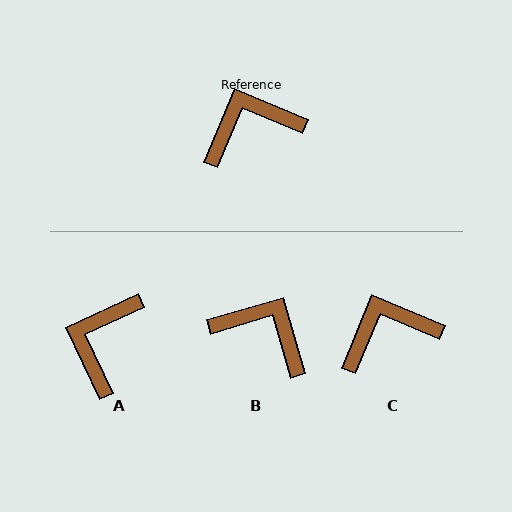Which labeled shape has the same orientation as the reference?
C.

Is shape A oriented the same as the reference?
No, it is off by about 48 degrees.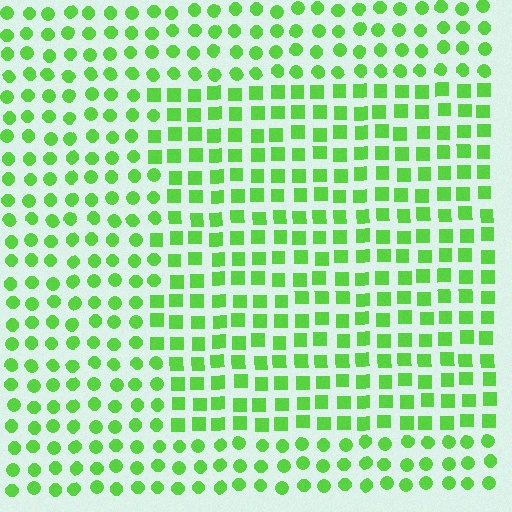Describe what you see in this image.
The image is filled with small lime elements arranged in a uniform grid. A rectangle-shaped region contains squares, while the surrounding area contains circles. The boundary is defined purely by the change in element shape.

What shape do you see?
I see a rectangle.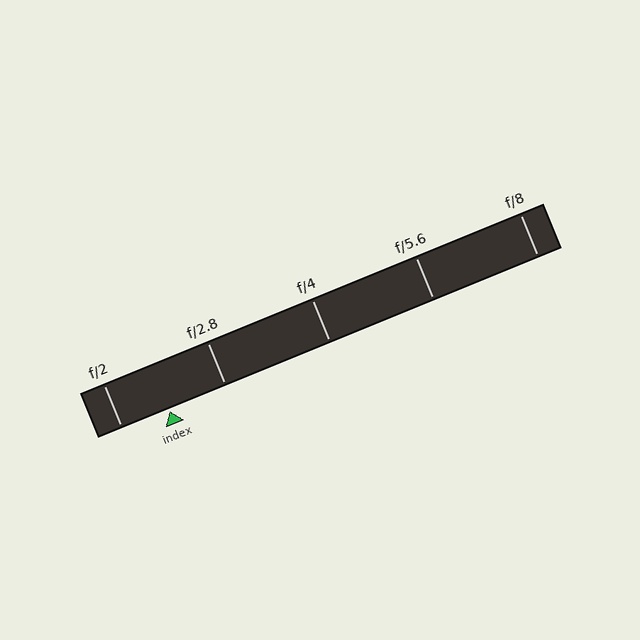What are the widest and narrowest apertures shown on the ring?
The widest aperture shown is f/2 and the narrowest is f/8.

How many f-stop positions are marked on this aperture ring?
There are 5 f-stop positions marked.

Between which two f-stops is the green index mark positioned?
The index mark is between f/2 and f/2.8.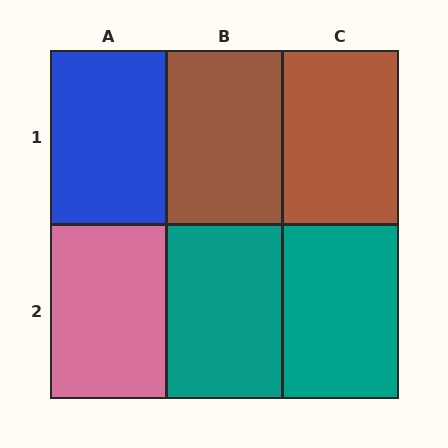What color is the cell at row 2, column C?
Teal.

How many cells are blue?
1 cell is blue.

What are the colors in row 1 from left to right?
Blue, brown, brown.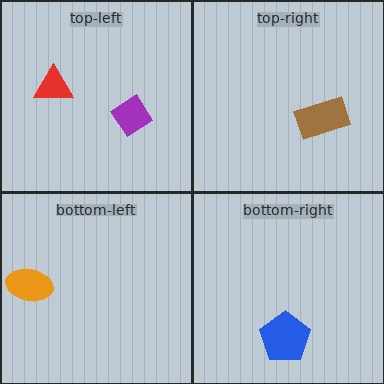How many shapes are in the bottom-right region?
1.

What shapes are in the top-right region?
The brown rectangle.